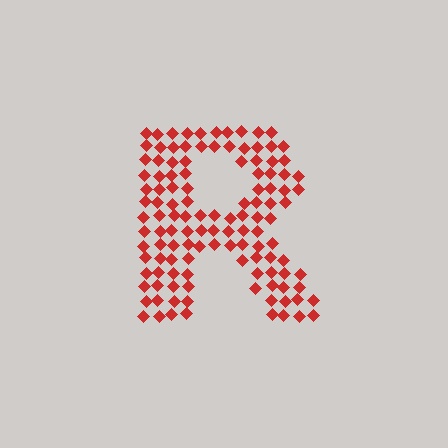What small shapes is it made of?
It is made of small diamonds.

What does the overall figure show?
The overall figure shows the letter R.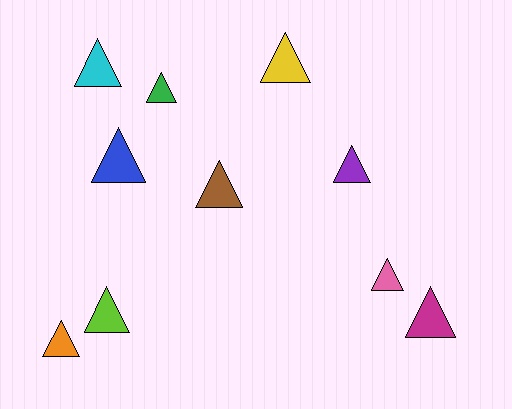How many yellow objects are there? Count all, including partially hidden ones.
There is 1 yellow object.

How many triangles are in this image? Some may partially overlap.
There are 10 triangles.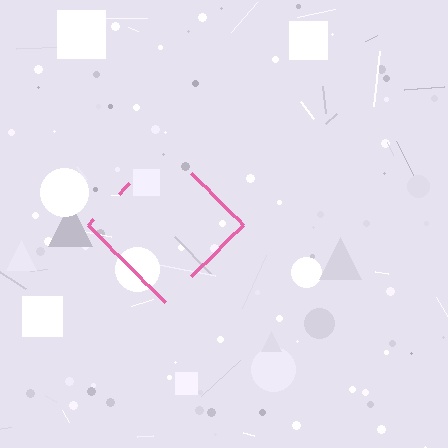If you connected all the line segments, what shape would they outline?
They would outline a diamond.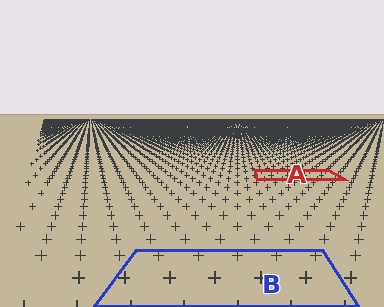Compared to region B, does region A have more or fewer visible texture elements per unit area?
Region A has more texture elements per unit area — they are packed more densely because it is farther away.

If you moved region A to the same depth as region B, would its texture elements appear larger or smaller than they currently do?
They would appear larger. At a closer depth, the same texture elements are projected at a bigger on-screen size.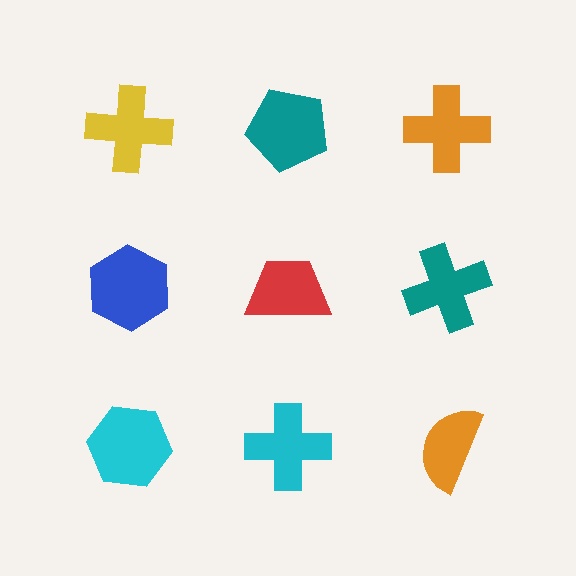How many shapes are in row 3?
3 shapes.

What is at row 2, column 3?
A teal cross.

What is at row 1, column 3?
An orange cross.